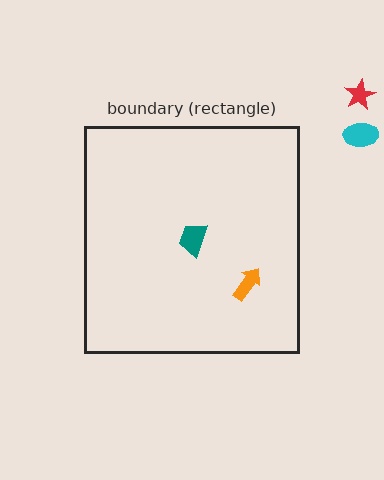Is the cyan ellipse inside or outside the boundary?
Outside.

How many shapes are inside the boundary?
2 inside, 2 outside.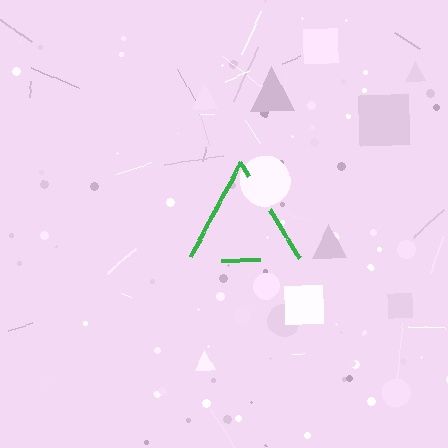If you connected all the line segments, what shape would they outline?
They would outline a triangle.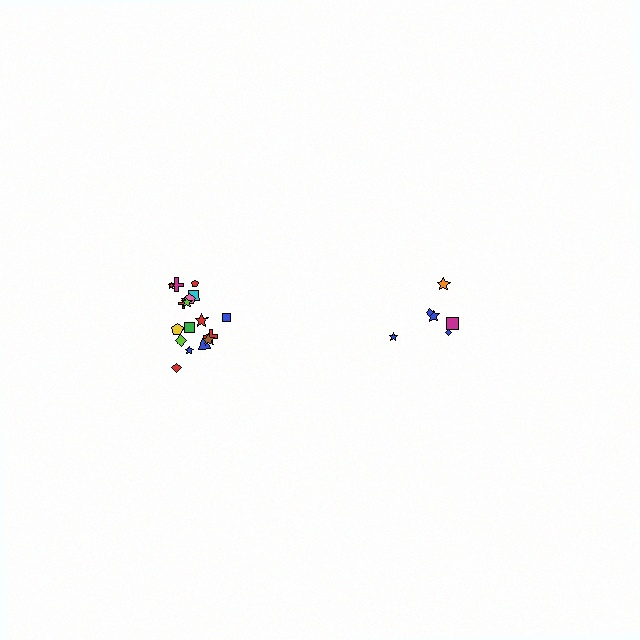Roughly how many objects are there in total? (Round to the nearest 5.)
Roughly 25 objects in total.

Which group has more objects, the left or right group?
The left group.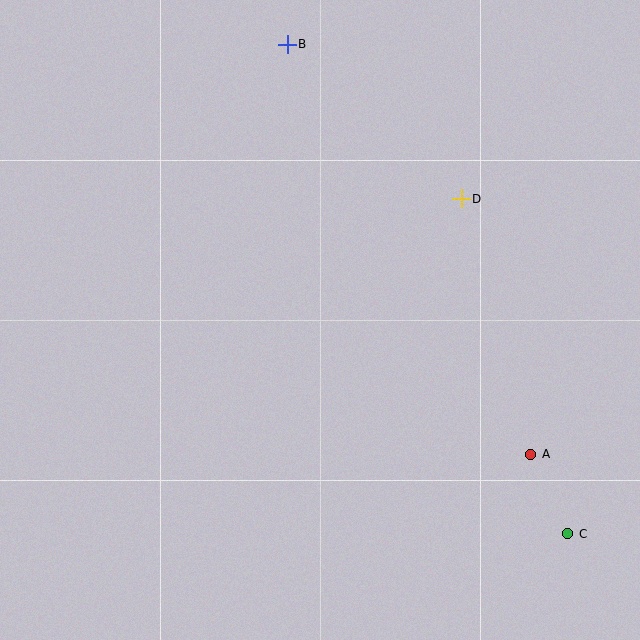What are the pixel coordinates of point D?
Point D is at (461, 199).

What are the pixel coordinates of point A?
Point A is at (530, 455).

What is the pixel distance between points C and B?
The distance between C and B is 564 pixels.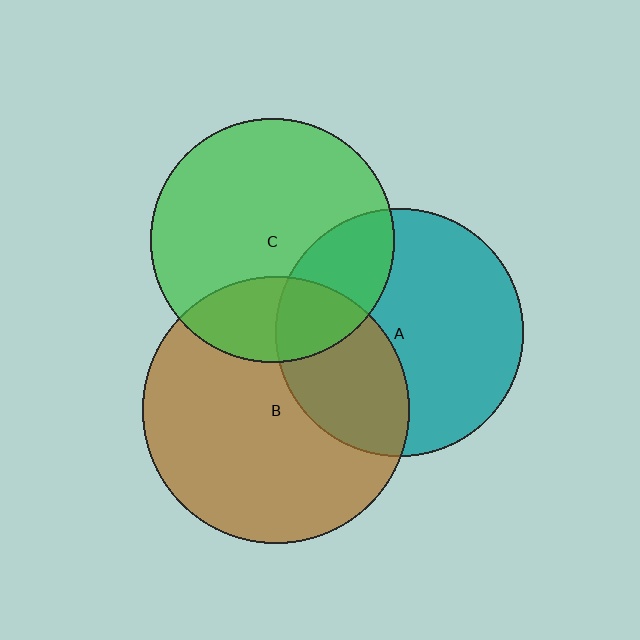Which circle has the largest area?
Circle B (brown).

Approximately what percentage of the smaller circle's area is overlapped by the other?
Approximately 25%.